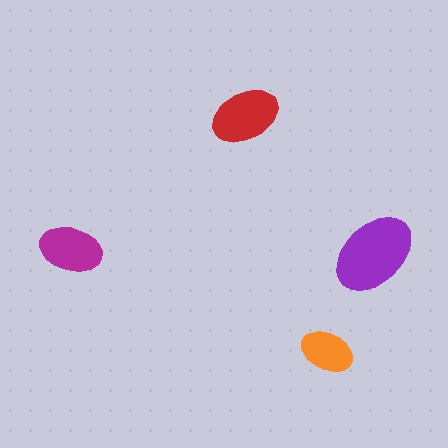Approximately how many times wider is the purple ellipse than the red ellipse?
About 1.5 times wider.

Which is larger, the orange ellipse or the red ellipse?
The red one.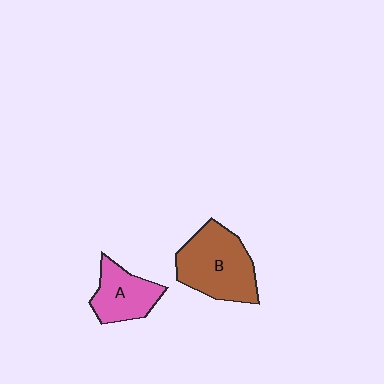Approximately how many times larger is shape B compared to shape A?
Approximately 1.6 times.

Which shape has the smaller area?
Shape A (pink).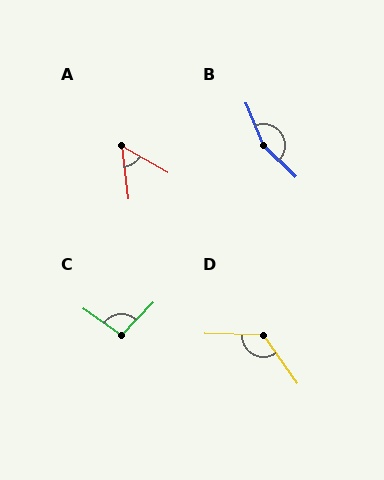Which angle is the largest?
B, at approximately 157 degrees.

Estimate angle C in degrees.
Approximately 99 degrees.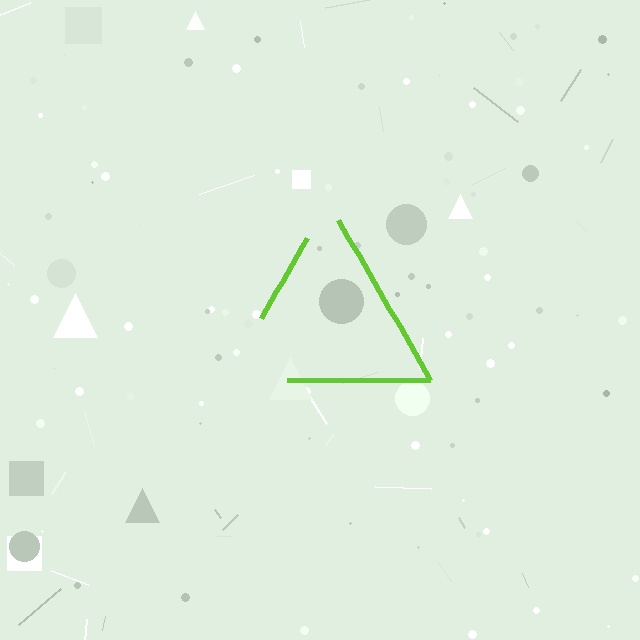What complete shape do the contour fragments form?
The contour fragments form a triangle.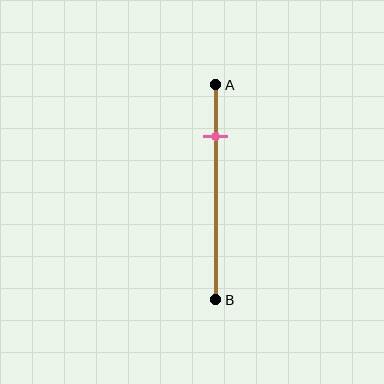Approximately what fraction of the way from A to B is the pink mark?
The pink mark is approximately 25% of the way from A to B.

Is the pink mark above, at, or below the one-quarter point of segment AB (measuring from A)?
The pink mark is approximately at the one-quarter point of segment AB.